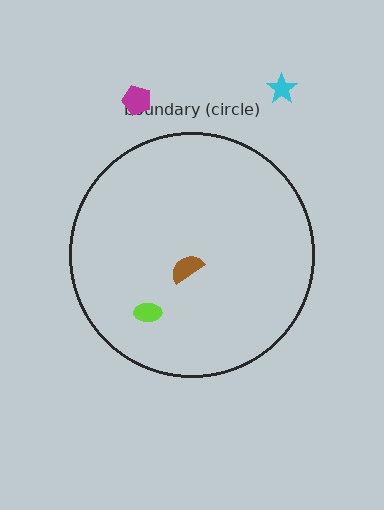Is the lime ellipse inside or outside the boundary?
Inside.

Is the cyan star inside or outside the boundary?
Outside.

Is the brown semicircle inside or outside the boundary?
Inside.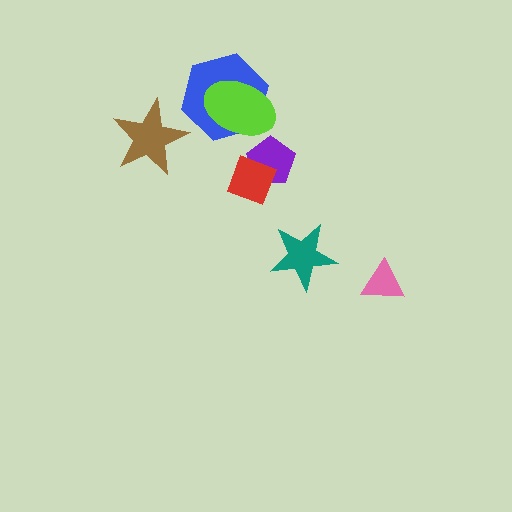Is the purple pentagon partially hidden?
Yes, it is partially covered by another shape.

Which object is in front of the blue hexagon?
The lime ellipse is in front of the blue hexagon.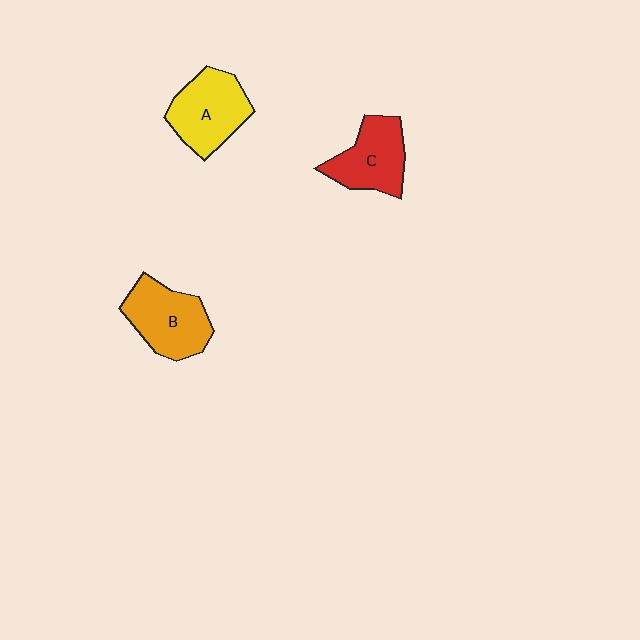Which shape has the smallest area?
Shape C (red).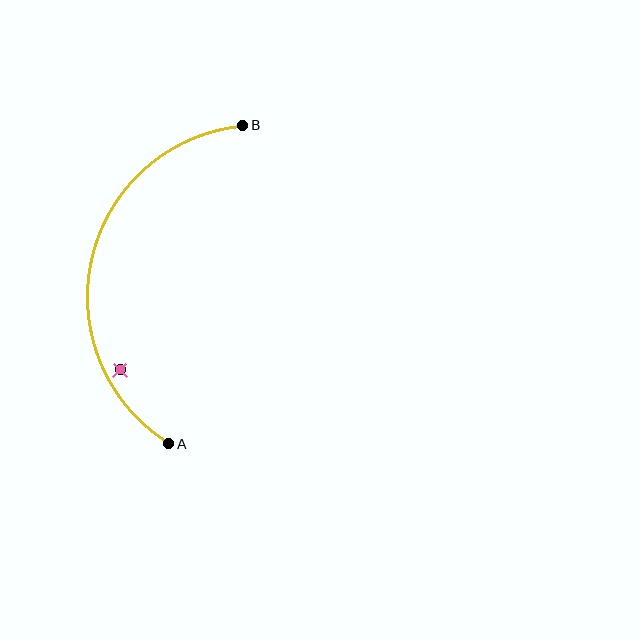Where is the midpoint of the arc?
The arc midpoint is the point on the curve farthest from the straight line joining A and B. It sits to the left of that line.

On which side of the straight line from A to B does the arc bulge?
The arc bulges to the left of the straight line connecting A and B.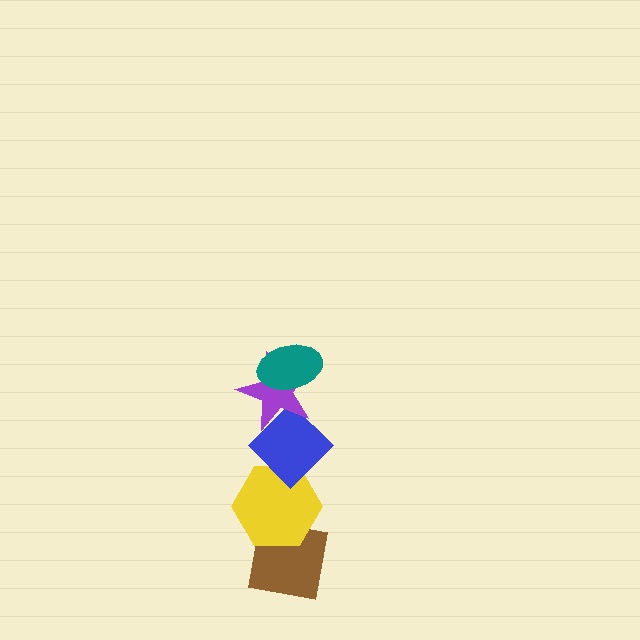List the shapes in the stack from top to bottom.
From top to bottom: the teal ellipse, the purple star, the blue diamond, the yellow hexagon, the brown square.